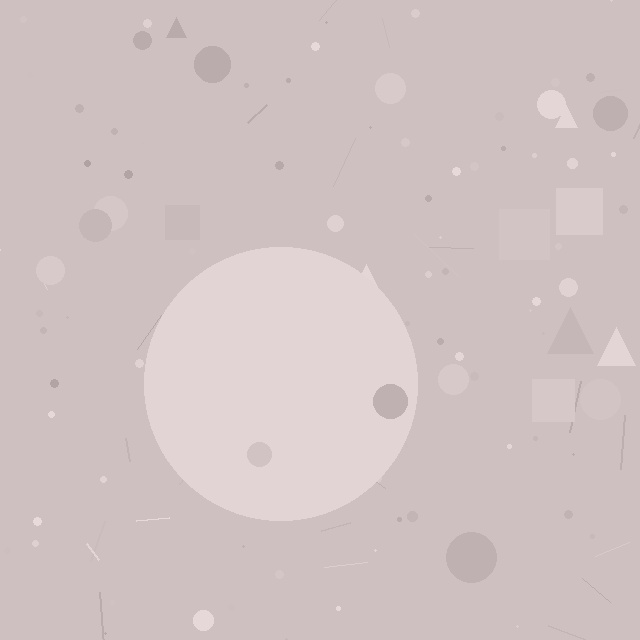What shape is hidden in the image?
A circle is hidden in the image.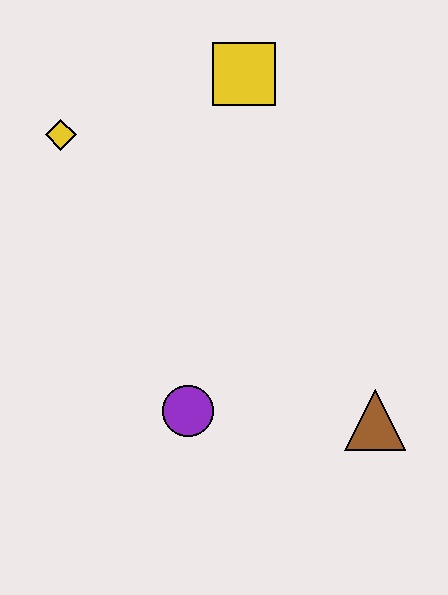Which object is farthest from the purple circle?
The yellow square is farthest from the purple circle.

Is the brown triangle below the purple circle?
Yes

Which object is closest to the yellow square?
The yellow diamond is closest to the yellow square.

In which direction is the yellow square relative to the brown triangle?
The yellow square is above the brown triangle.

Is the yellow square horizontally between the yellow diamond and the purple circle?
No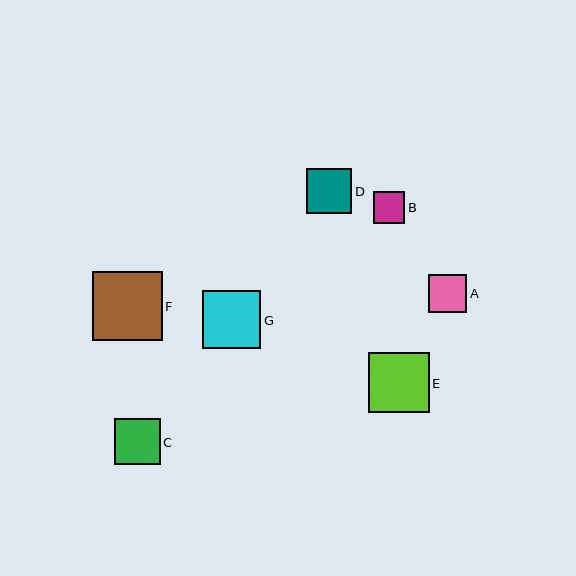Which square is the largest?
Square F is the largest with a size of approximately 70 pixels.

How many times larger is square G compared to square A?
Square G is approximately 1.5 times the size of square A.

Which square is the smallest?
Square B is the smallest with a size of approximately 32 pixels.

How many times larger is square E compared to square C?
Square E is approximately 1.3 times the size of square C.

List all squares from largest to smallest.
From largest to smallest: F, E, G, C, D, A, B.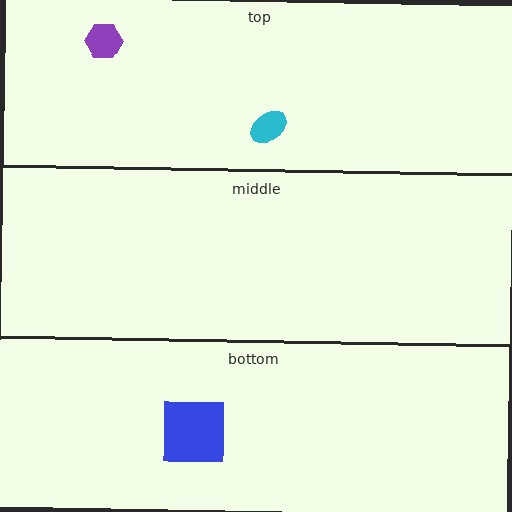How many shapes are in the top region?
2.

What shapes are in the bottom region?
The blue square.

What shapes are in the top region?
The purple hexagon, the cyan ellipse.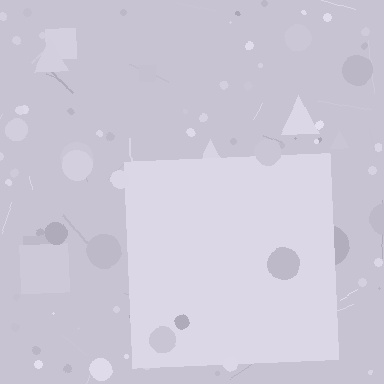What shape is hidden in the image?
A square is hidden in the image.